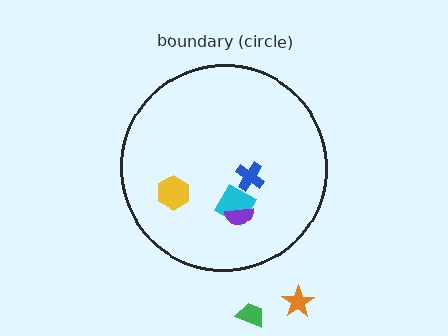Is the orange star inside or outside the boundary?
Outside.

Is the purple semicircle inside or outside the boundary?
Inside.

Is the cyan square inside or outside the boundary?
Inside.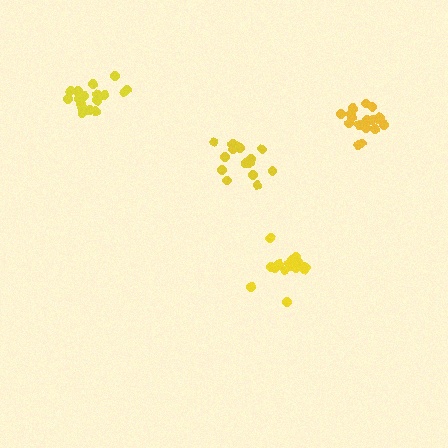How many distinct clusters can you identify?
There are 4 distinct clusters.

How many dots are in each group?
Group 1: 16 dots, Group 2: 15 dots, Group 3: 18 dots, Group 4: 18 dots (67 total).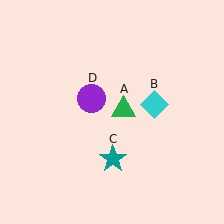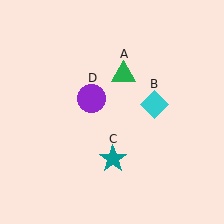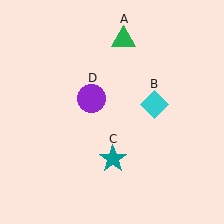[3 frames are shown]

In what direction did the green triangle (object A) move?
The green triangle (object A) moved up.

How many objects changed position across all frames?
1 object changed position: green triangle (object A).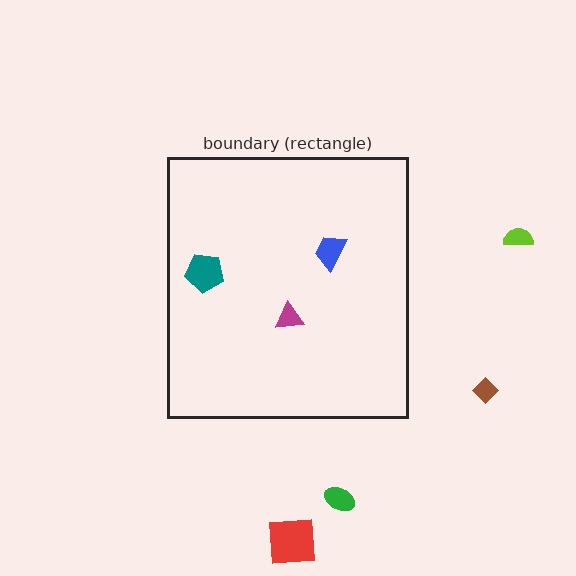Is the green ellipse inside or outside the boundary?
Outside.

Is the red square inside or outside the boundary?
Outside.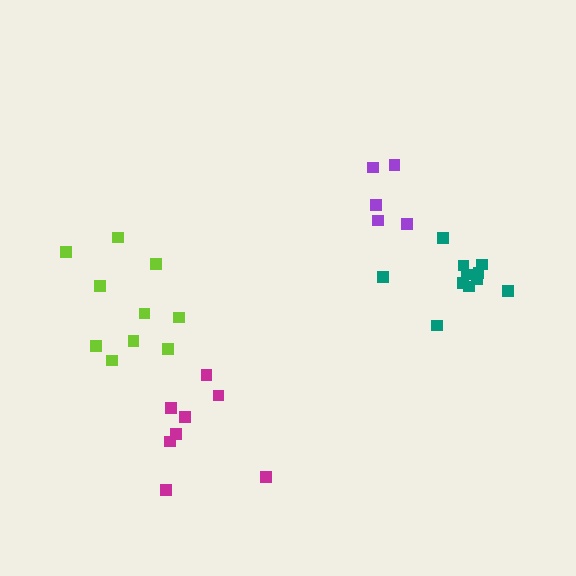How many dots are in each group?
Group 1: 5 dots, Group 2: 8 dots, Group 3: 10 dots, Group 4: 11 dots (34 total).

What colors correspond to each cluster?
The clusters are colored: purple, magenta, lime, teal.